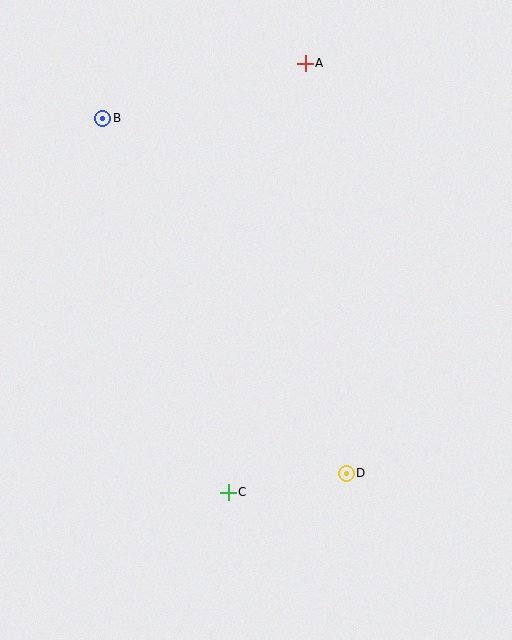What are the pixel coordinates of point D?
Point D is at (346, 473).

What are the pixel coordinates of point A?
Point A is at (305, 63).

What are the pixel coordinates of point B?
Point B is at (103, 118).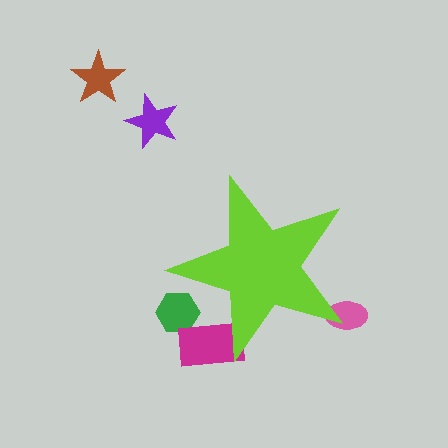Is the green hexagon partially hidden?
Yes, the green hexagon is partially hidden behind the lime star.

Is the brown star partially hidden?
No, the brown star is fully visible.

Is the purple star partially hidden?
No, the purple star is fully visible.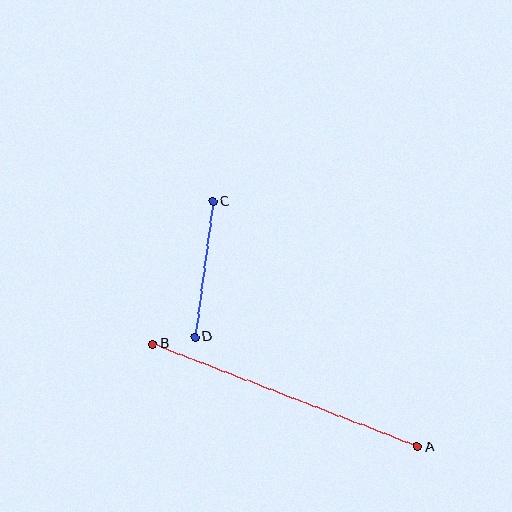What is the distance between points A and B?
The distance is approximately 284 pixels.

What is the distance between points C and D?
The distance is approximately 137 pixels.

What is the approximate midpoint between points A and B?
The midpoint is at approximately (285, 395) pixels.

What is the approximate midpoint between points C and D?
The midpoint is at approximately (204, 269) pixels.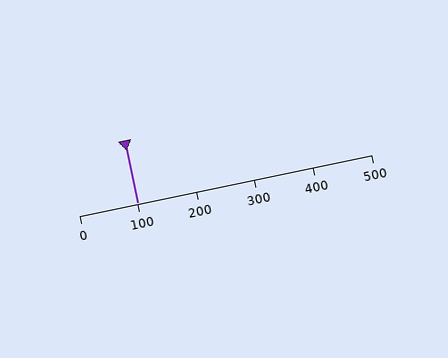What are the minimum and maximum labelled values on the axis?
The axis runs from 0 to 500.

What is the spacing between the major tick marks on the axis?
The major ticks are spaced 100 apart.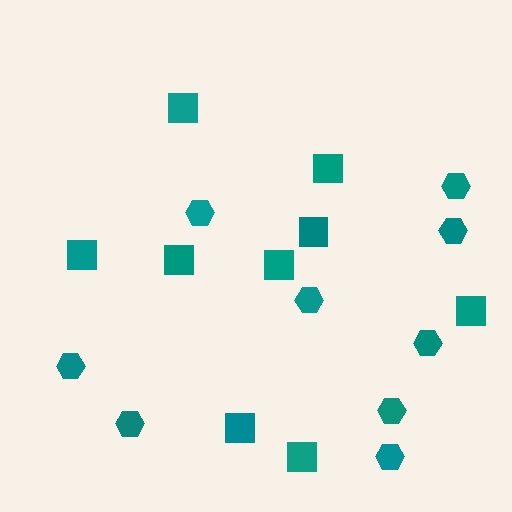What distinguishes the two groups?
There are 2 groups: one group of squares (9) and one group of hexagons (9).